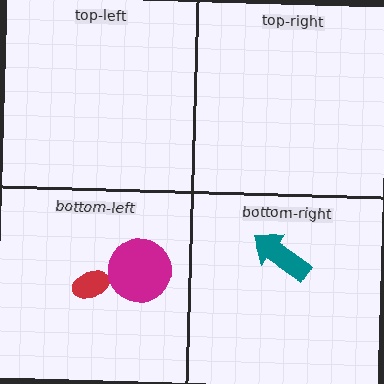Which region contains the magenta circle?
The bottom-left region.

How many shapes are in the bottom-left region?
2.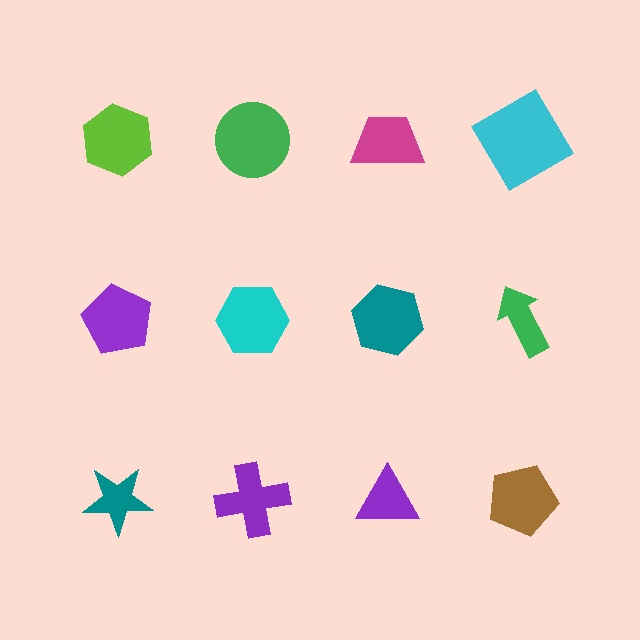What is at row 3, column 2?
A purple cross.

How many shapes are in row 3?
4 shapes.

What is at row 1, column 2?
A green circle.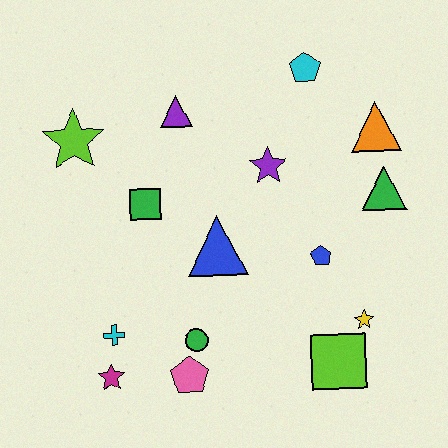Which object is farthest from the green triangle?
The magenta star is farthest from the green triangle.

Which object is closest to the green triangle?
The orange triangle is closest to the green triangle.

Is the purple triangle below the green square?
No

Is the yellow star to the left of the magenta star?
No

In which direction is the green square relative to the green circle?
The green square is above the green circle.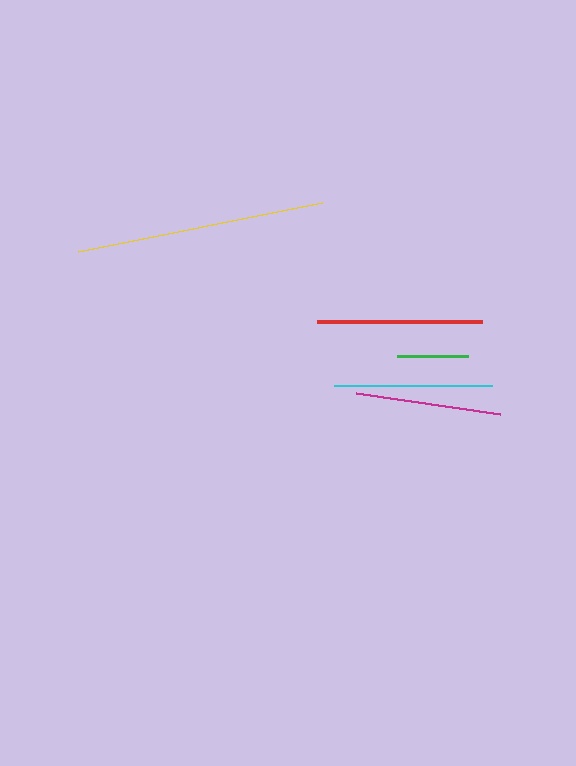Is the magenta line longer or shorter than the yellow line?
The yellow line is longer than the magenta line.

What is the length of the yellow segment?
The yellow segment is approximately 249 pixels long.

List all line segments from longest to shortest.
From longest to shortest: yellow, red, cyan, magenta, green.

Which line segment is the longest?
The yellow line is the longest at approximately 249 pixels.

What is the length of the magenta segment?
The magenta segment is approximately 146 pixels long.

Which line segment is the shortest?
The green line is the shortest at approximately 72 pixels.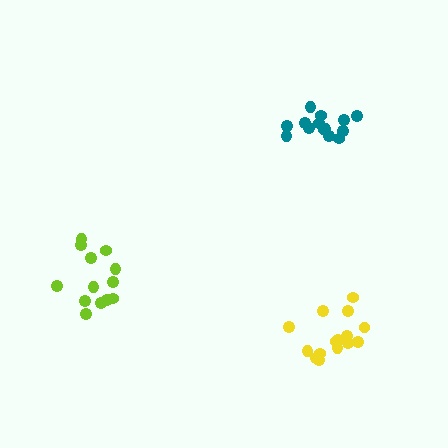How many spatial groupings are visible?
There are 3 spatial groupings.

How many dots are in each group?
Group 1: 14 dots, Group 2: 13 dots, Group 3: 15 dots (42 total).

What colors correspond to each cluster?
The clusters are colored: teal, lime, yellow.